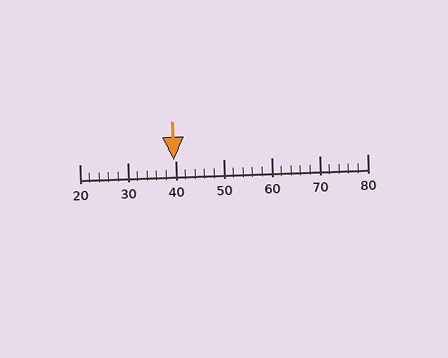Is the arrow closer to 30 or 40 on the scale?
The arrow is closer to 40.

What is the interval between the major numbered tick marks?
The major tick marks are spaced 10 units apart.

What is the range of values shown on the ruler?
The ruler shows values from 20 to 80.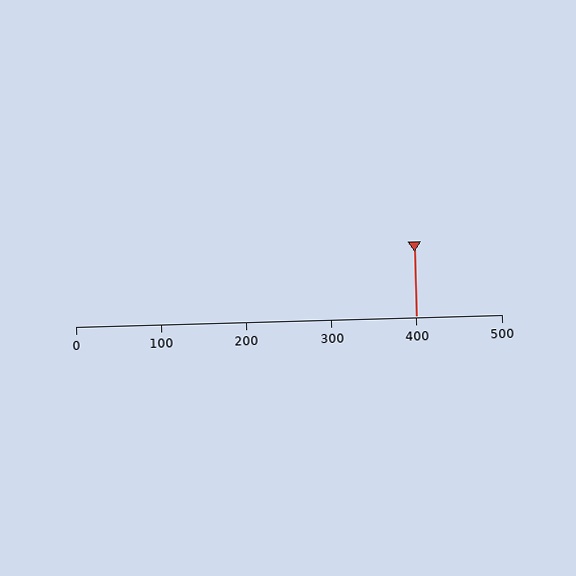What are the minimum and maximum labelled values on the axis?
The axis runs from 0 to 500.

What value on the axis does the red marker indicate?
The marker indicates approximately 400.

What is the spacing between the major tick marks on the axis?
The major ticks are spaced 100 apart.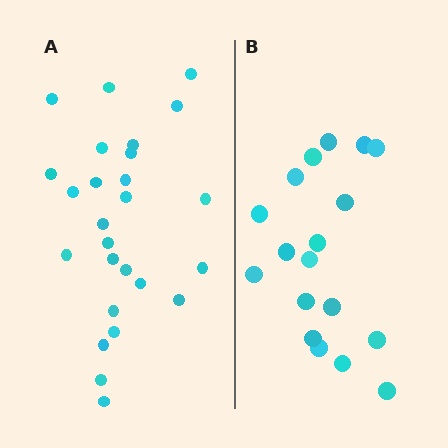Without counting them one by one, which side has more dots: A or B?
Region A (the left region) has more dots.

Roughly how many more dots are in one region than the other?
Region A has roughly 8 or so more dots than region B.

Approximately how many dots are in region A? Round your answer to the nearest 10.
About 30 dots. (The exact count is 26, which rounds to 30.)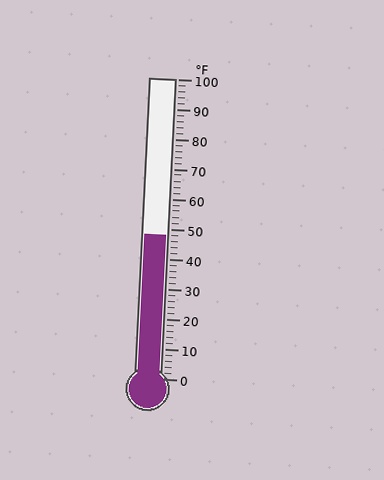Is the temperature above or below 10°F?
The temperature is above 10°F.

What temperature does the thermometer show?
The thermometer shows approximately 48°F.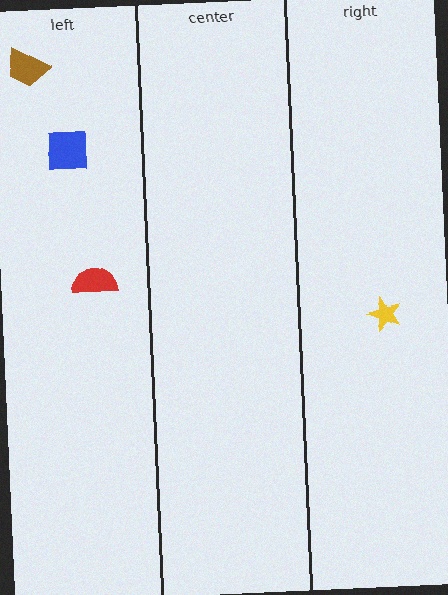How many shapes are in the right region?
1.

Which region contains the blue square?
The left region.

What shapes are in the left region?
The blue square, the red semicircle, the brown trapezoid.